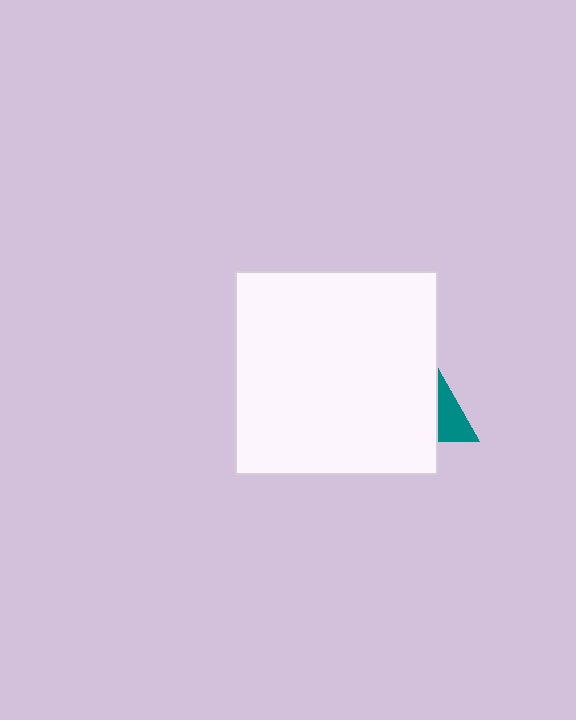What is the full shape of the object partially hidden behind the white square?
The partially hidden object is a teal triangle.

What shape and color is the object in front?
The object in front is a white square.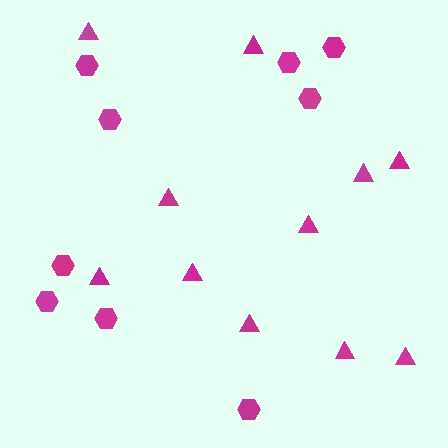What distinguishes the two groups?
There are 2 groups: one group of triangles (11) and one group of hexagons (9).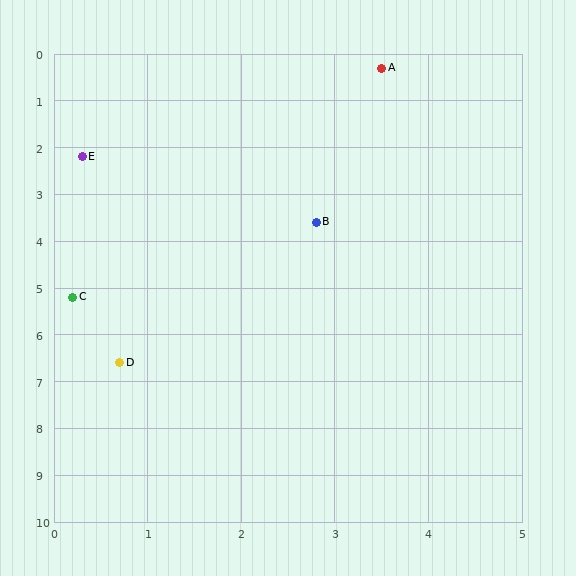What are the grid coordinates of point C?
Point C is at approximately (0.2, 5.2).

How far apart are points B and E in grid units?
Points B and E are about 2.9 grid units apart.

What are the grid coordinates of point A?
Point A is at approximately (3.5, 0.3).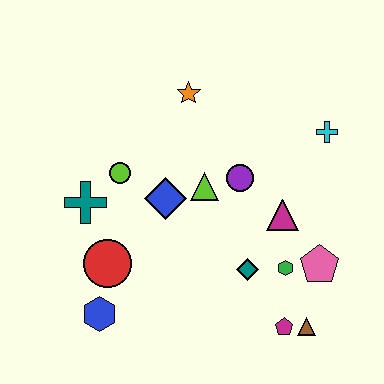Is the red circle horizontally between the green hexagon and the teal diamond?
No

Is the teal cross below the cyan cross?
Yes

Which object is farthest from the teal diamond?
The orange star is farthest from the teal diamond.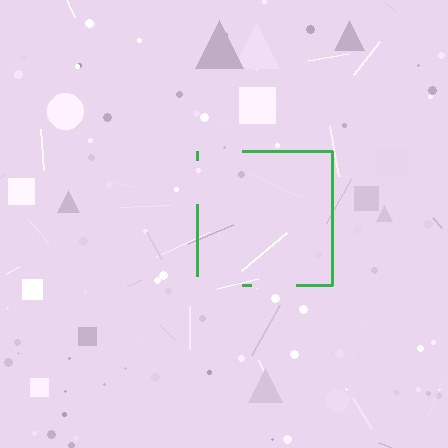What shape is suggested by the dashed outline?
The dashed outline suggests a square.